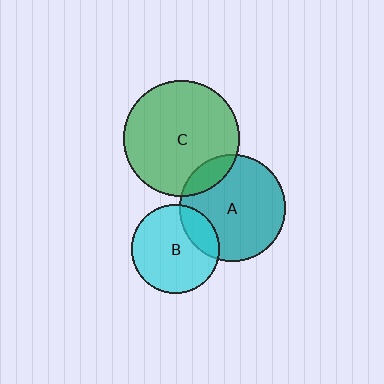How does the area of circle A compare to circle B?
Approximately 1.4 times.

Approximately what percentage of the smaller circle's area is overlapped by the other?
Approximately 20%.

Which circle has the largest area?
Circle C (green).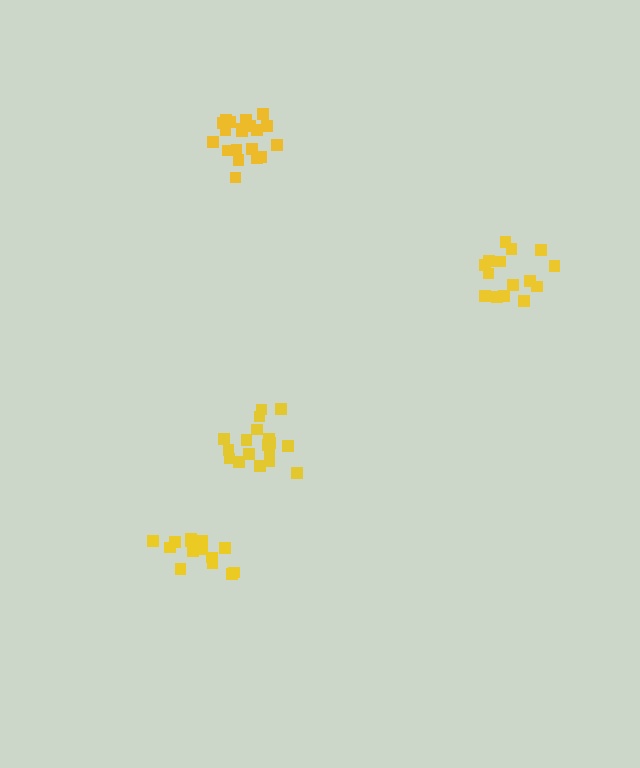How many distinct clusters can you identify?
There are 4 distinct clusters.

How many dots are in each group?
Group 1: 15 dots, Group 2: 18 dots, Group 3: 20 dots, Group 4: 15 dots (68 total).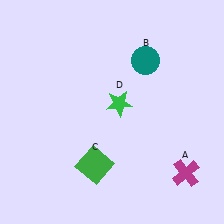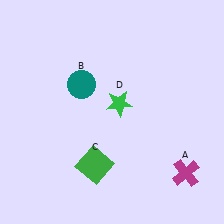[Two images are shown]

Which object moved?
The teal circle (B) moved left.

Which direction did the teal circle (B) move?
The teal circle (B) moved left.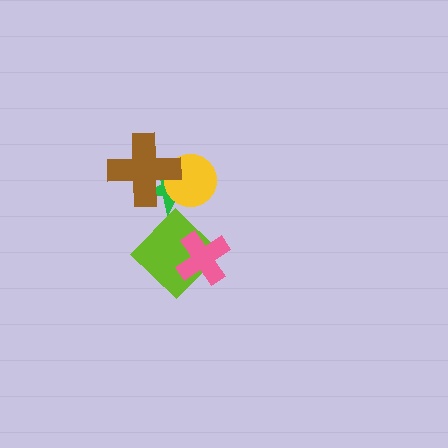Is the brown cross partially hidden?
No, no other shape covers it.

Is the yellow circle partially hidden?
Yes, it is partially covered by another shape.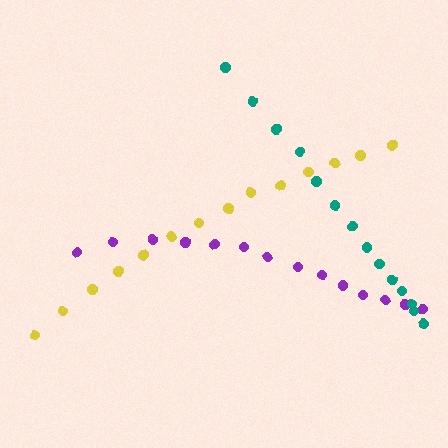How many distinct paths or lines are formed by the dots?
There are 3 distinct paths.